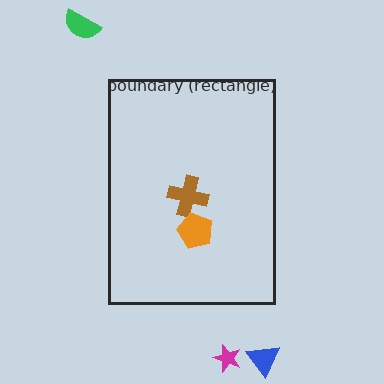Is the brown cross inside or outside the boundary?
Inside.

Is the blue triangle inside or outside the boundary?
Outside.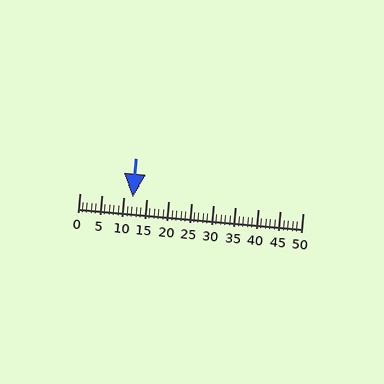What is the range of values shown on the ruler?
The ruler shows values from 0 to 50.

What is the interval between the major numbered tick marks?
The major tick marks are spaced 5 units apart.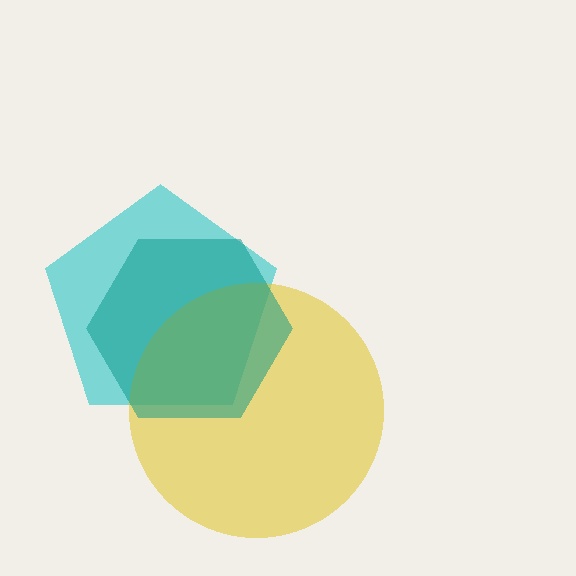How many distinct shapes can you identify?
There are 3 distinct shapes: a cyan pentagon, a yellow circle, a teal hexagon.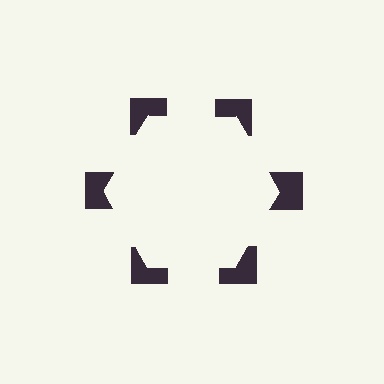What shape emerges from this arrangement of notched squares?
An illusory hexagon — its edges are inferred from the aligned wedge cuts in the notched squares, not physically drawn.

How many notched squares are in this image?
There are 6 — one at each vertex of the illusory hexagon.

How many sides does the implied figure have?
6 sides.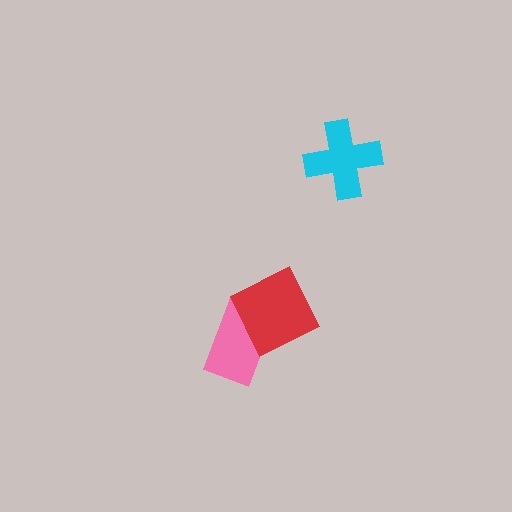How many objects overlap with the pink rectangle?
1 object overlaps with the pink rectangle.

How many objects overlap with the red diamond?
1 object overlaps with the red diamond.